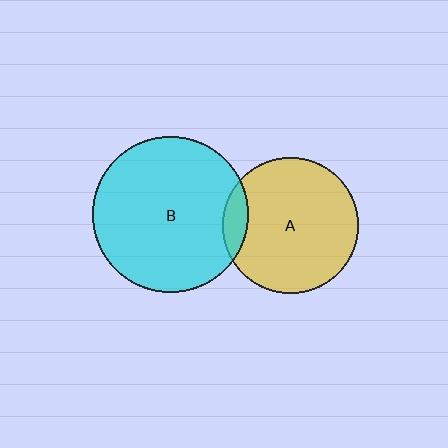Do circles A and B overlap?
Yes.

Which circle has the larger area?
Circle B (cyan).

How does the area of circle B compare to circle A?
Approximately 1.3 times.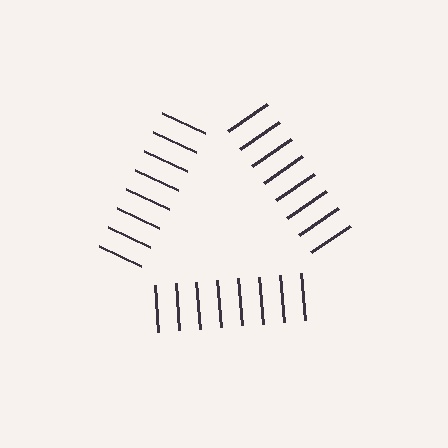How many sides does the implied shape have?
3 sides — the line-ends trace a triangle.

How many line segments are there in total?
24 — 8 along each of the 3 edges.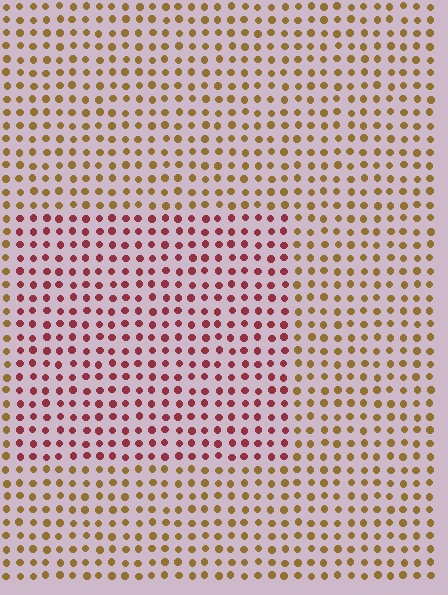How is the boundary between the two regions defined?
The boundary is defined purely by a slight shift in hue (about 51 degrees). Spacing, size, and orientation are identical on both sides.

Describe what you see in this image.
The image is filled with small brown elements in a uniform arrangement. A rectangle-shaped region is visible where the elements are tinted to a slightly different hue, forming a subtle color boundary.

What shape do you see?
I see a rectangle.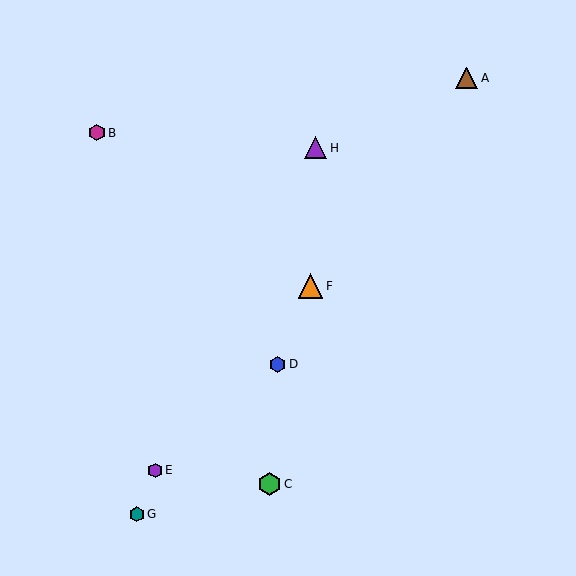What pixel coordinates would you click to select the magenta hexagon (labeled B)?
Click at (97, 133) to select the magenta hexagon B.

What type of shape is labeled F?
Shape F is an orange triangle.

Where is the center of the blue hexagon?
The center of the blue hexagon is at (278, 364).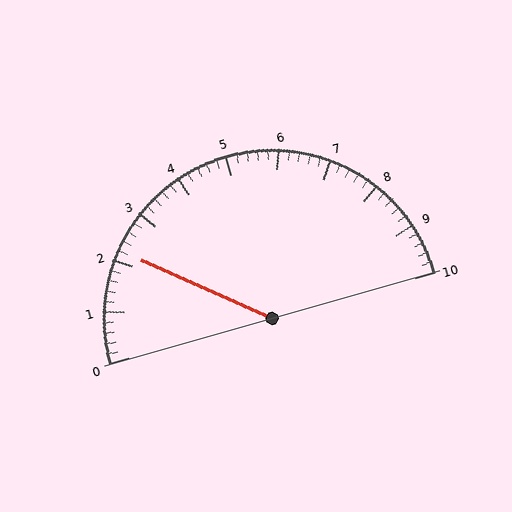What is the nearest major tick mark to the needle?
The nearest major tick mark is 2.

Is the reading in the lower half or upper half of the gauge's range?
The reading is in the lower half of the range (0 to 10).